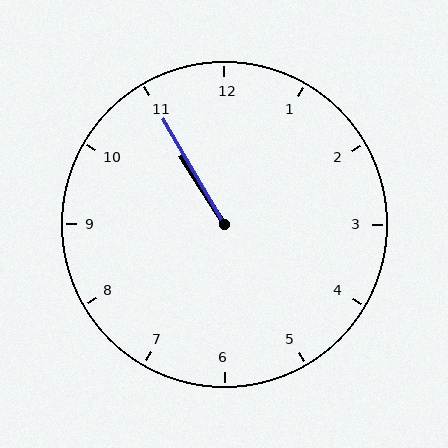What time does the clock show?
10:55.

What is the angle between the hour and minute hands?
Approximately 2 degrees.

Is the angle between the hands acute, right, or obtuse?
It is acute.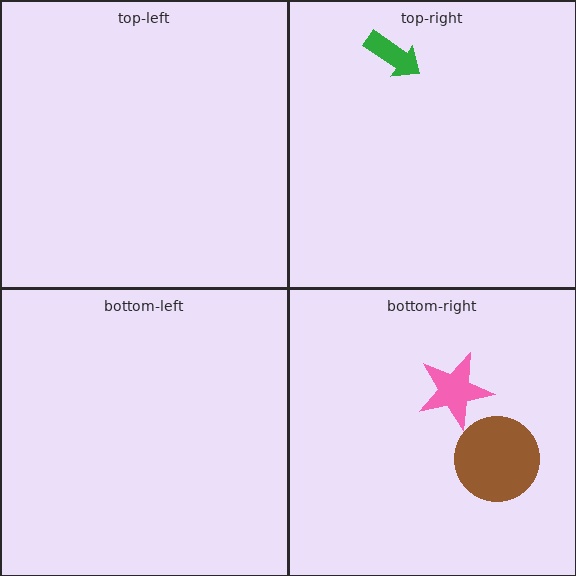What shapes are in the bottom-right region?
The pink star, the brown circle.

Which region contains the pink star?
The bottom-right region.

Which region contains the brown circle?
The bottom-right region.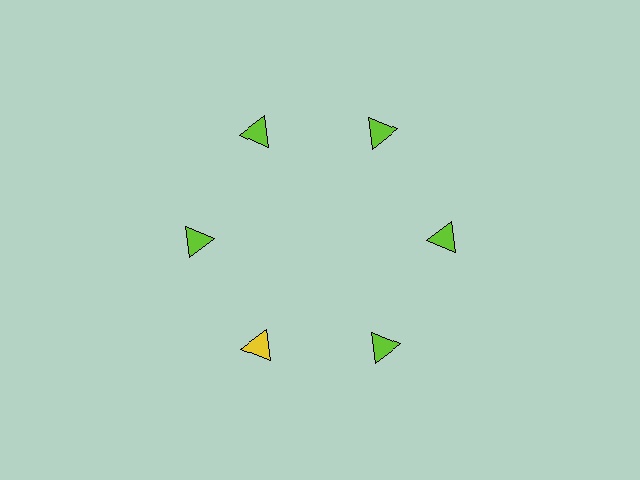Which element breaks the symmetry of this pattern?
The yellow triangle at roughly the 7 o'clock position breaks the symmetry. All other shapes are lime triangles.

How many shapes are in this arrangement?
There are 6 shapes arranged in a ring pattern.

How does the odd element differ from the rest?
It has a different color: yellow instead of lime.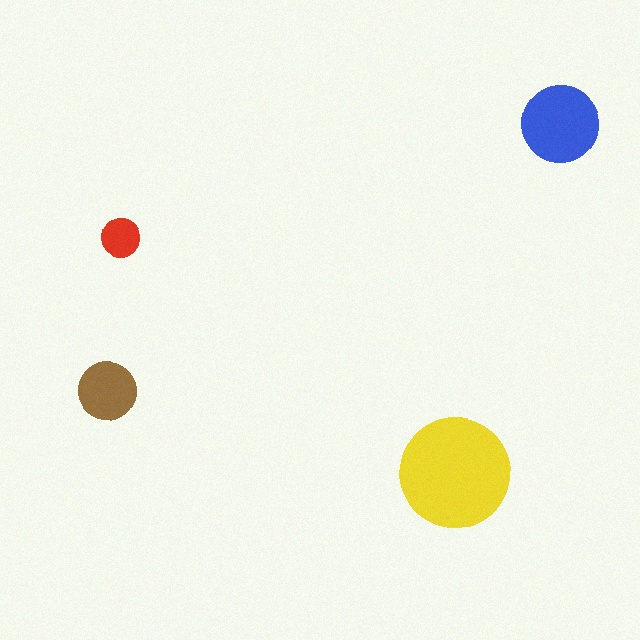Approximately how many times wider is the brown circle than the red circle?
About 1.5 times wider.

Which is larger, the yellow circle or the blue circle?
The yellow one.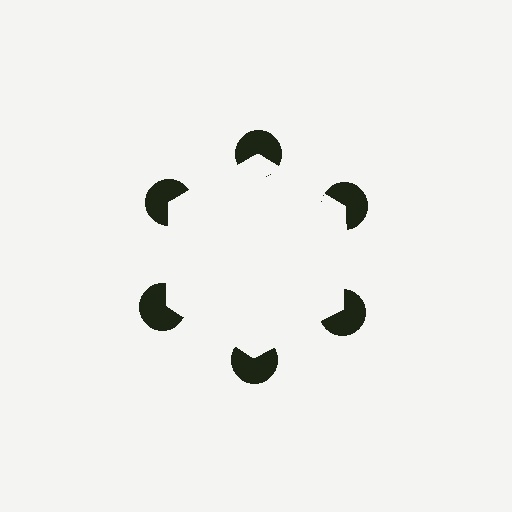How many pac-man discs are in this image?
There are 6 — one at each vertex of the illusory hexagon.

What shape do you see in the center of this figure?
An illusory hexagon — its edges are inferred from the aligned wedge cuts in the pac-man discs, not physically drawn.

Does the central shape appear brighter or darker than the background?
It typically appears slightly brighter than the background, even though no actual brightness change is drawn.